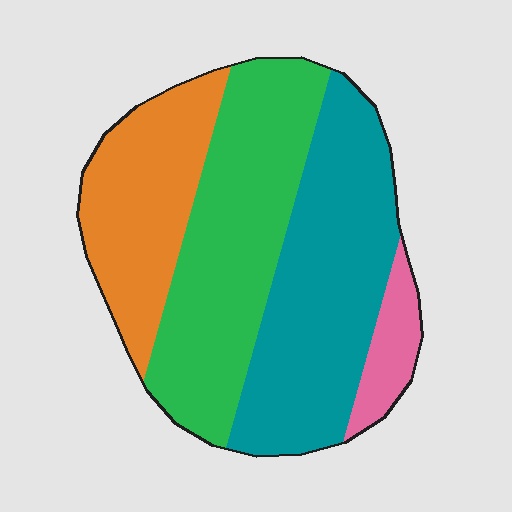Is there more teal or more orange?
Teal.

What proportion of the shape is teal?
Teal covers about 35% of the shape.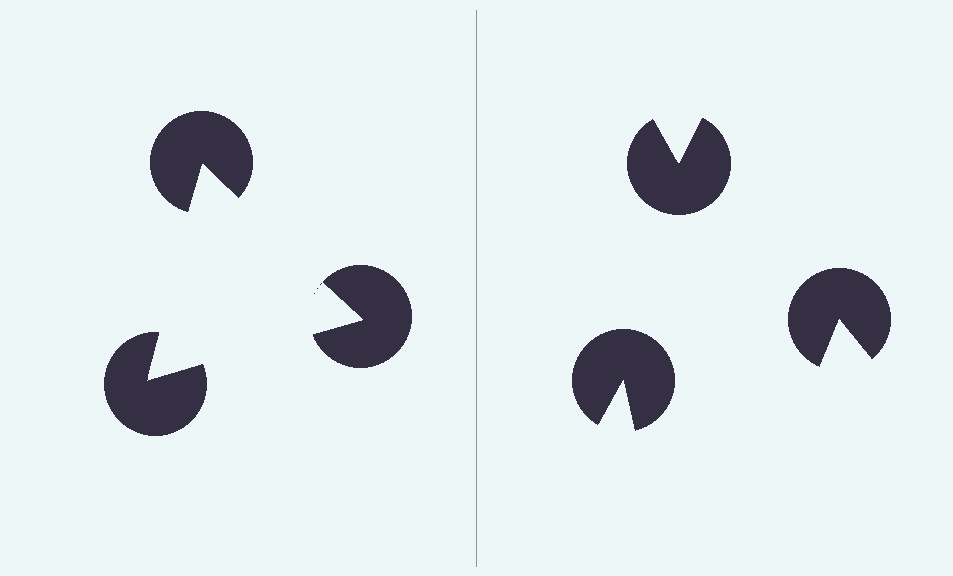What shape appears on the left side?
An illusory triangle.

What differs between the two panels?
The pac-man discs are positioned identically on both sides; only the wedge orientations differ. On the left they align to a triangle; on the right they are misaligned.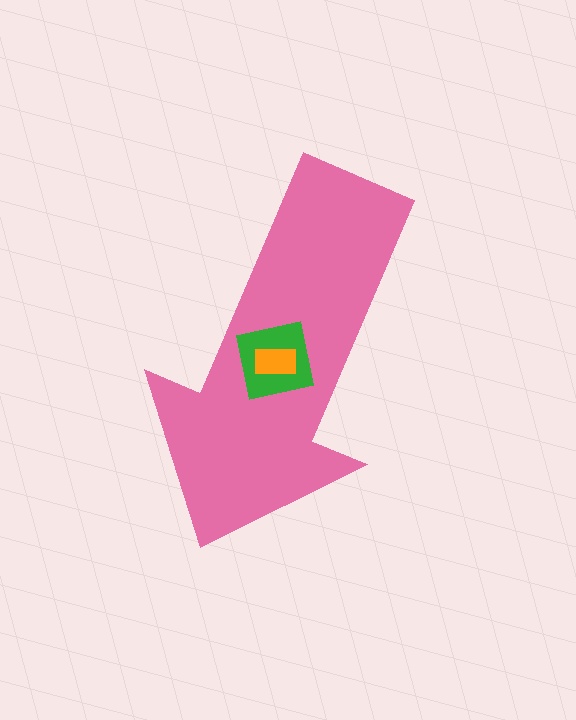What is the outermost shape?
The pink arrow.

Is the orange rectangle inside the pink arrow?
Yes.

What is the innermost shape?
The orange rectangle.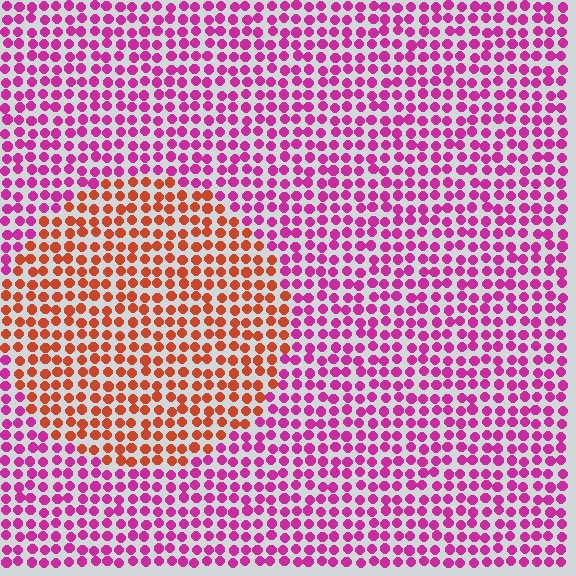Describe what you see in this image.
The image is filled with small magenta elements in a uniform arrangement. A circle-shaped region is visible where the elements are tinted to a slightly different hue, forming a subtle color boundary.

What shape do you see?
I see a circle.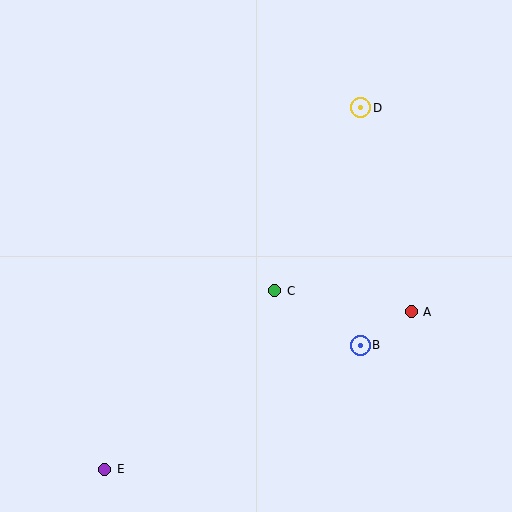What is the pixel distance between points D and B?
The distance between D and B is 237 pixels.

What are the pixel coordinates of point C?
Point C is at (275, 291).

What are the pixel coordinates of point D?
Point D is at (361, 108).